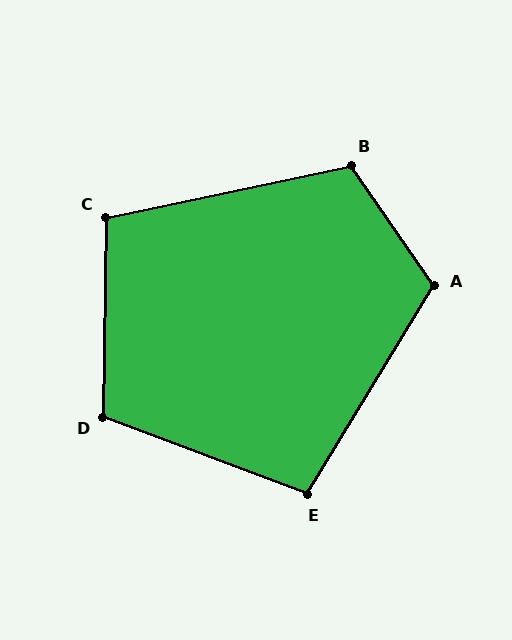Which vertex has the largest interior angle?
A, at approximately 114 degrees.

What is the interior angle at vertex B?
Approximately 113 degrees (obtuse).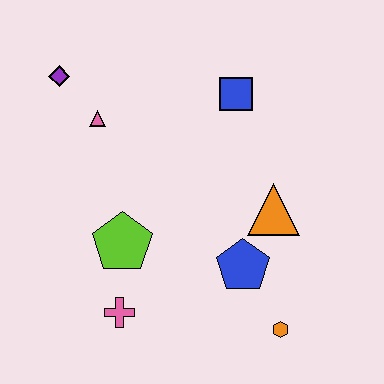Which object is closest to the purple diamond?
The pink triangle is closest to the purple diamond.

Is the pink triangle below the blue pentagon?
No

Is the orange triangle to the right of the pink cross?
Yes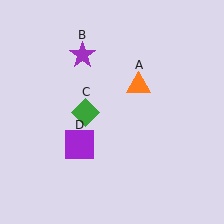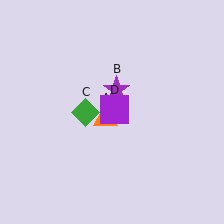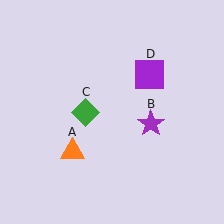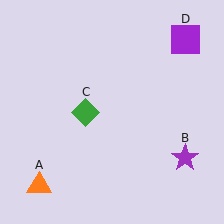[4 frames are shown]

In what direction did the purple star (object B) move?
The purple star (object B) moved down and to the right.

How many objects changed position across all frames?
3 objects changed position: orange triangle (object A), purple star (object B), purple square (object D).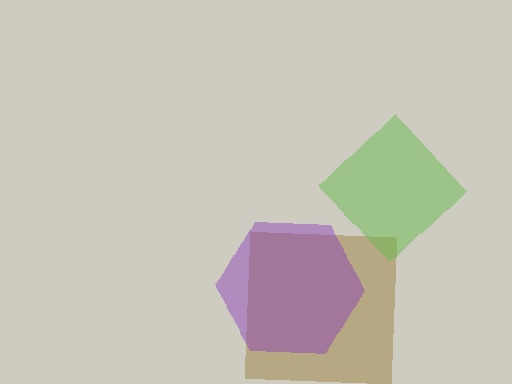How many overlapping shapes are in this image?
There are 3 overlapping shapes in the image.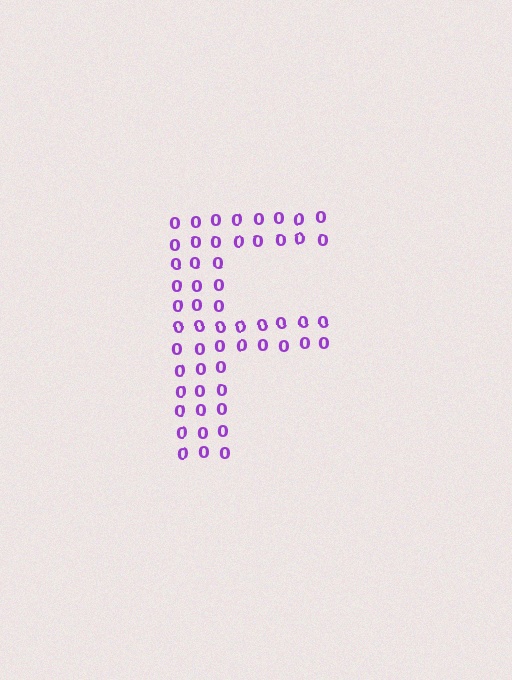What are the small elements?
The small elements are digit 0's.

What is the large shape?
The large shape is the letter F.